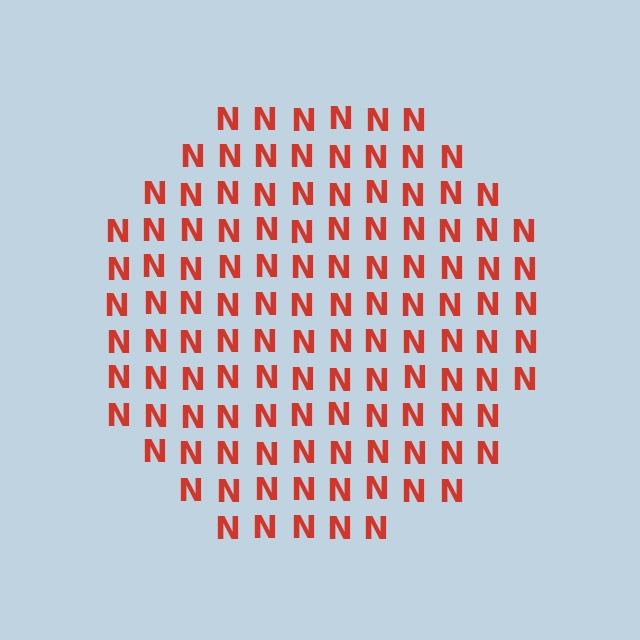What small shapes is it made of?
It is made of small letter N's.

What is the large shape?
The large shape is a circle.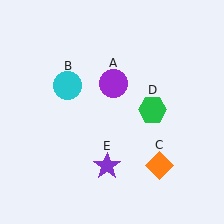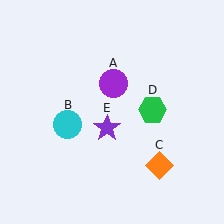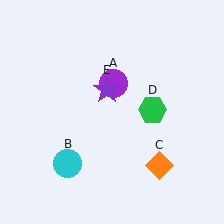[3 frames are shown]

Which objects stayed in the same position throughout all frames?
Purple circle (object A) and orange diamond (object C) and green hexagon (object D) remained stationary.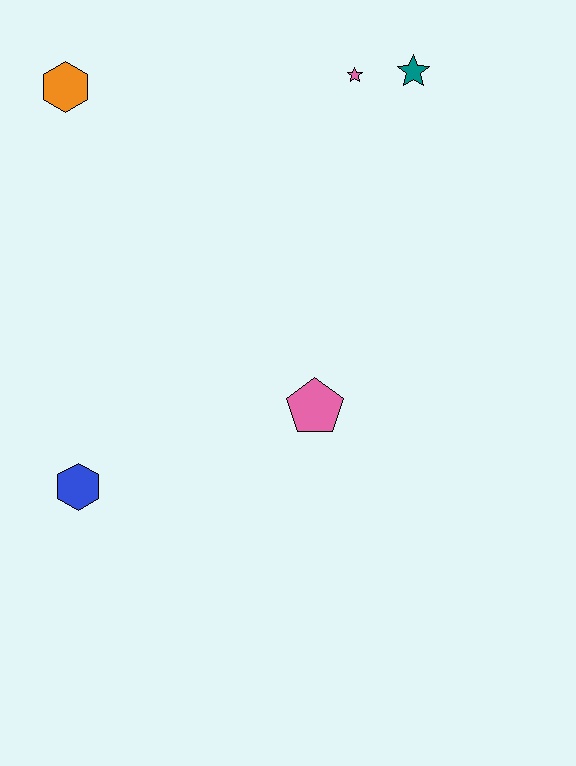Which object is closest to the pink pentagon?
The blue hexagon is closest to the pink pentagon.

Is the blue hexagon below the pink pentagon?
Yes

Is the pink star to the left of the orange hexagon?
No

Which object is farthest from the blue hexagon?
The teal star is farthest from the blue hexagon.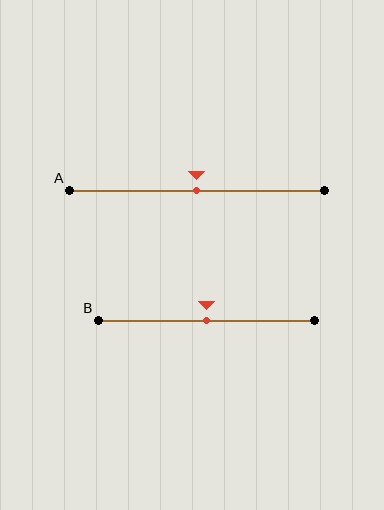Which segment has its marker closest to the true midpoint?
Segment A has its marker closest to the true midpoint.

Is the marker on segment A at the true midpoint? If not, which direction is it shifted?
Yes, the marker on segment A is at the true midpoint.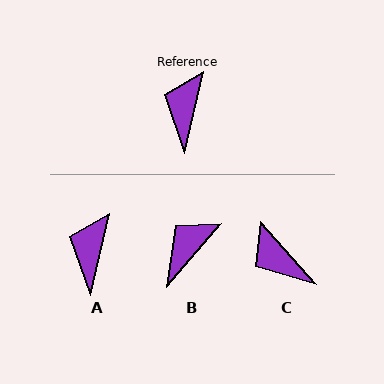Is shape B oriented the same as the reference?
No, it is off by about 28 degrees.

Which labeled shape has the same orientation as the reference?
A.